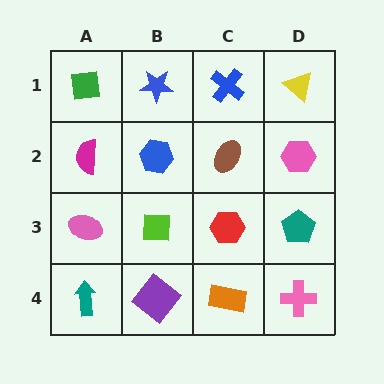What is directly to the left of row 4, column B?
A teal arrow.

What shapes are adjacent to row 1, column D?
A pink hexagon (row 2, column D), a blue cross (row 1, column C).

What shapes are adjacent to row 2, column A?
A green square (row 1, column A), a pink ellipse (row 3, column A), a blue hexagon (row 2, column B).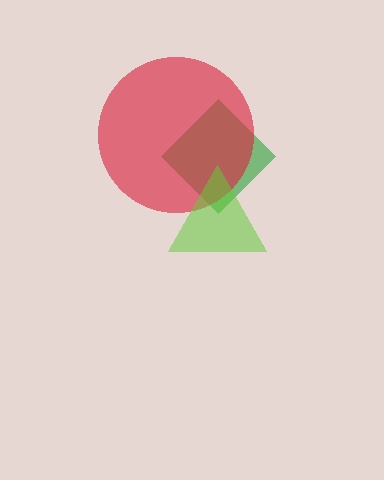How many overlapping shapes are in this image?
There are 3 overlapping shapes in the image.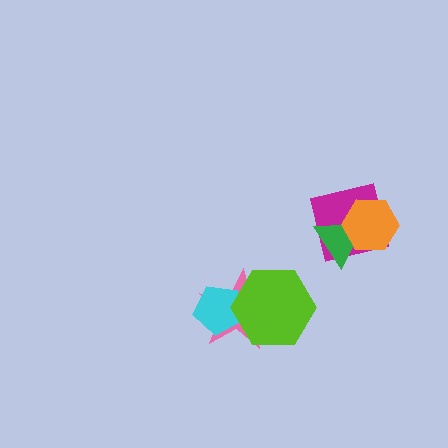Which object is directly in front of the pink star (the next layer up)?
The cyan pentagon is directly in front of the pink star.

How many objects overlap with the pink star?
2 objects overlap with the pink star.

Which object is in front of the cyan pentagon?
The lime hexagon is in front of the cyan pentagon.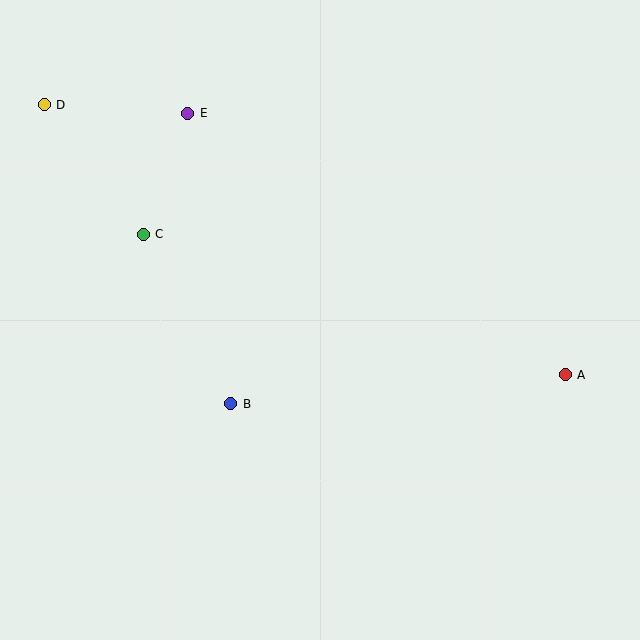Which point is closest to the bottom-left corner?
Point B is closest to the bottom-left corner.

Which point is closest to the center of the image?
Point B at (231, 404) is closest to the center.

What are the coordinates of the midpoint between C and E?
The midpoint between C and E is at (166, 174).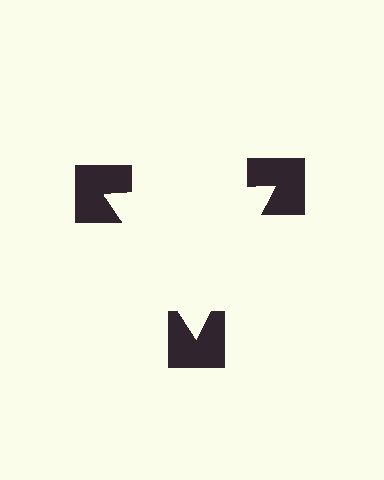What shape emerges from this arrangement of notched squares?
An illusory triangle — its edges are inferred from the aligned wedge cuts in the notched squares, not physically drawn.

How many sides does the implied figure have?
3 sides.